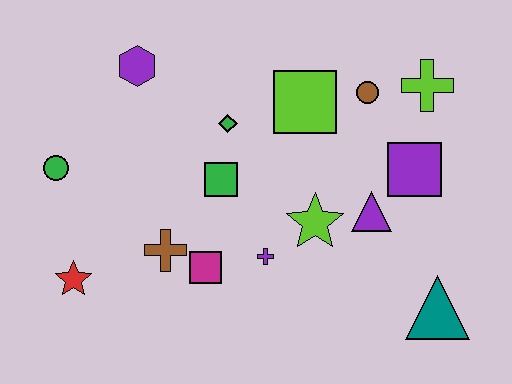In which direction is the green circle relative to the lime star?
The green circle is to the left of the lime star.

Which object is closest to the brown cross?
The magenta square is closest to the brown cross.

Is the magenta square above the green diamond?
No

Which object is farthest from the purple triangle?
The green circle is farthest from the purple triangle.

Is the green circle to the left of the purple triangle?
Yes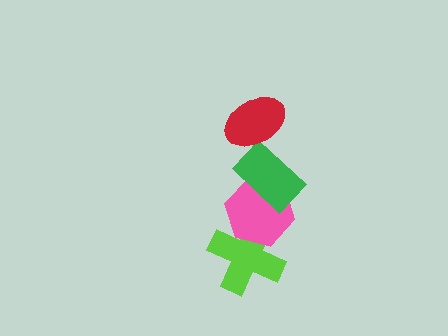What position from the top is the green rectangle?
The green rectangle is 2nd from the top.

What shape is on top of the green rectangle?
The red ellipse is on top of the green rectangle.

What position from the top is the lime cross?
The lime cross is 4th from the top.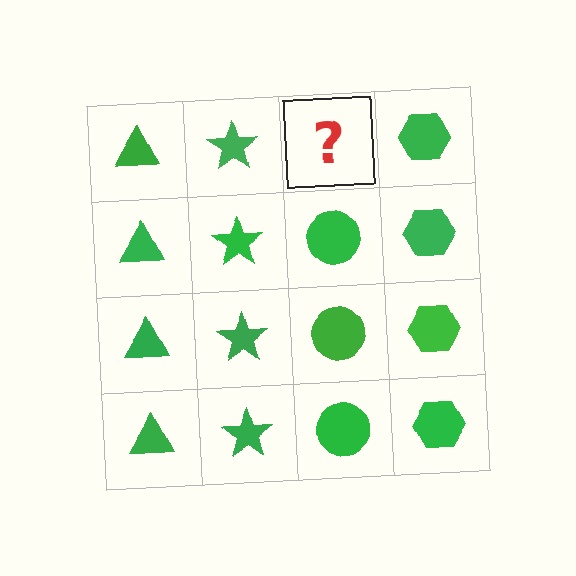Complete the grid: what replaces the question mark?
The question mark should be replaced with a green circle.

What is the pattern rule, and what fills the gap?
The rule is that each column has a consistent shape. The gap should be filled with a green circle.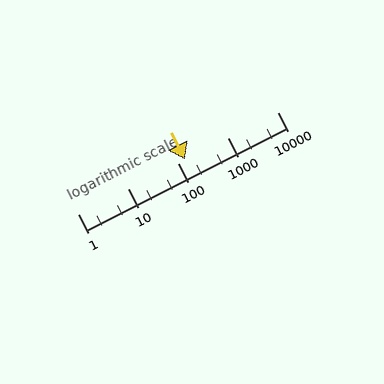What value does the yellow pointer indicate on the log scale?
The pointer indicates approximately 140.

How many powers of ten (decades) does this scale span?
The scale spans 4 decades, from 1 to 10000.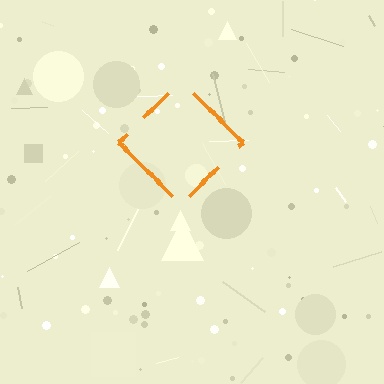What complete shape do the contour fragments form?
The contour fragments form a diamond.